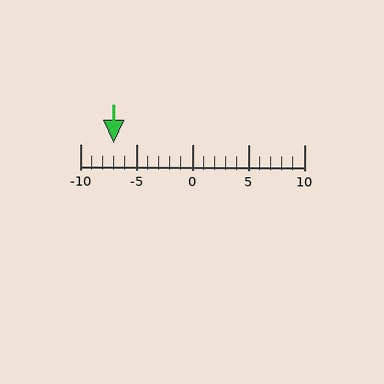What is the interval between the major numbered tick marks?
The major tick marks are spaced 5 units apart.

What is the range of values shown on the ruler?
The ruler shows values from -10 to 10.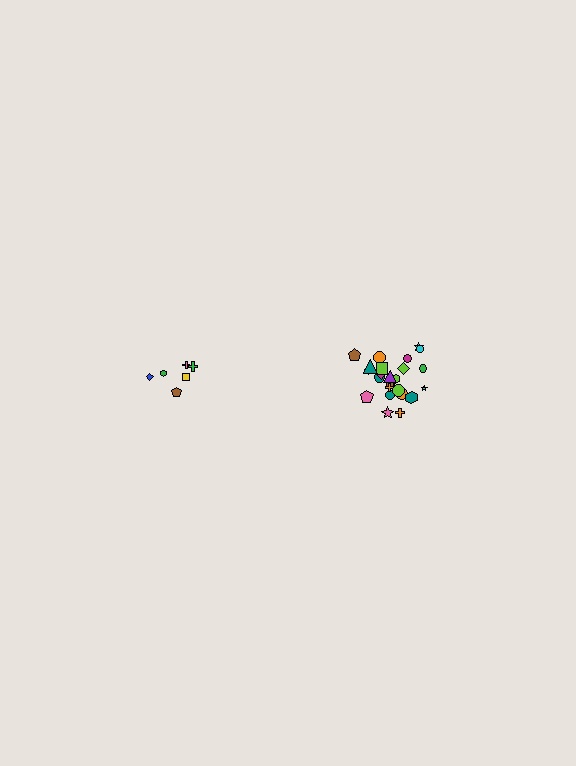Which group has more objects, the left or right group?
The right group.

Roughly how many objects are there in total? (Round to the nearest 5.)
Roughly 30 objects in total.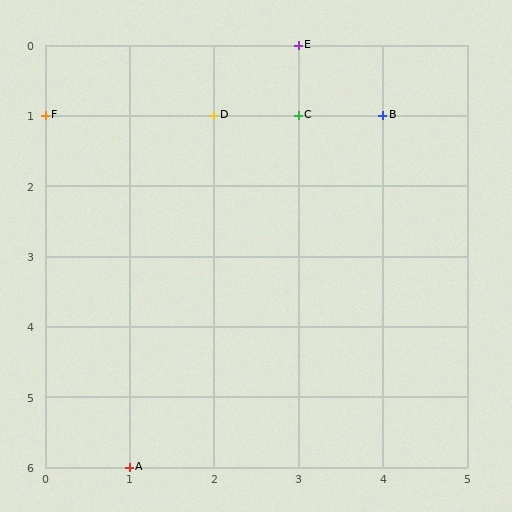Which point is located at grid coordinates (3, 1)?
Point C is at (3, 1).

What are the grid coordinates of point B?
Point B is at grid coordinates (4, 1).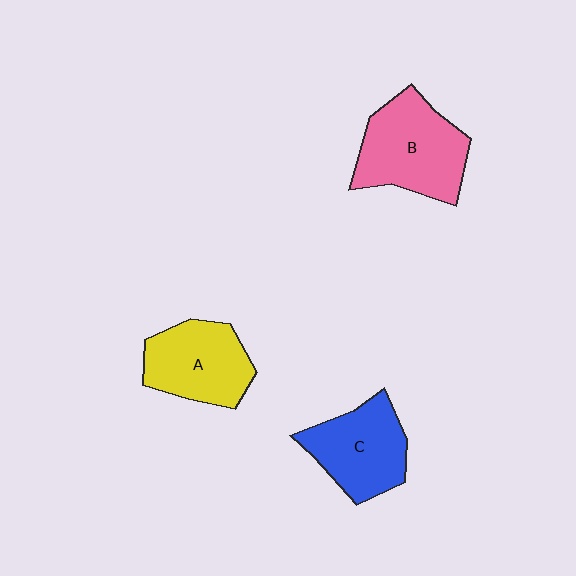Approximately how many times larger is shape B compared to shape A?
Approximately 1.2 times.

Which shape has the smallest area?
Shape A (yellow).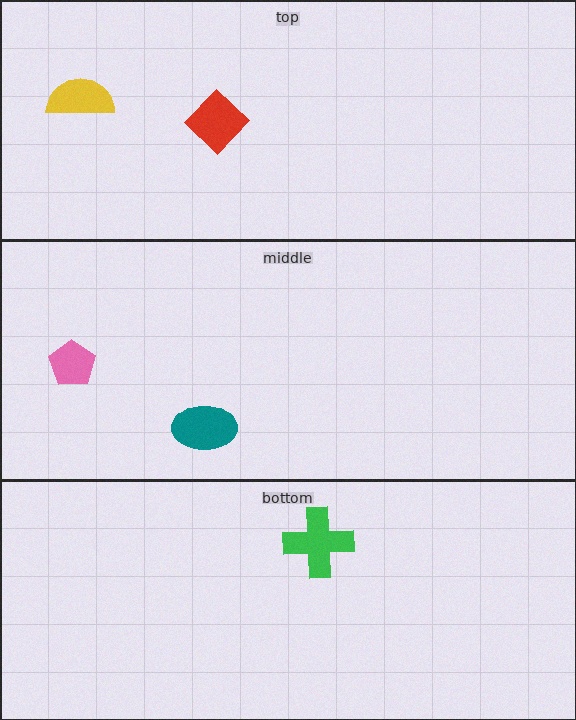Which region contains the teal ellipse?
The middle region.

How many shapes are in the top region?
2.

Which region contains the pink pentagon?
The middle region.